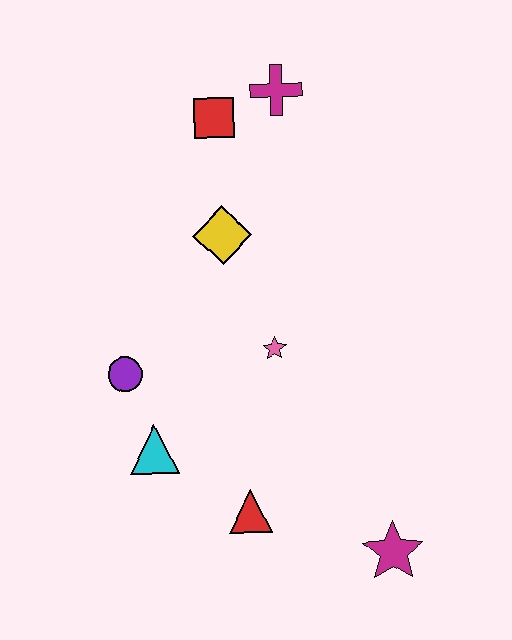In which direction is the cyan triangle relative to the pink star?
The cyan triangle is to the left of the pink star.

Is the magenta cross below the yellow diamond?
No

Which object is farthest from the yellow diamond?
The magenta star is farthest from the yellow diamond.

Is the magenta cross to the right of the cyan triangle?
Yes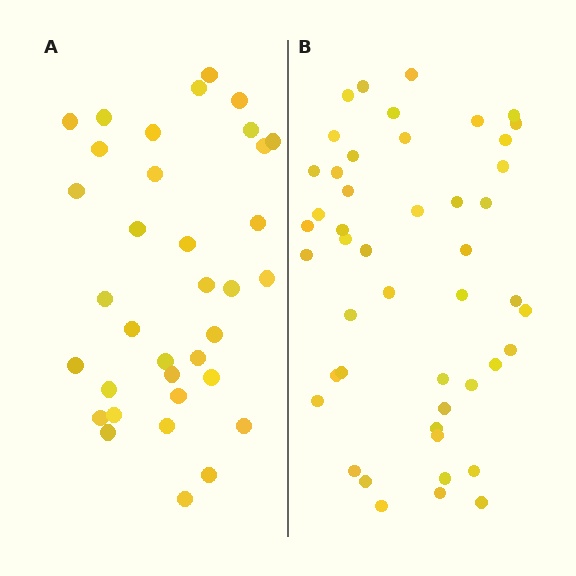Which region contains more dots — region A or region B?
Region B (the right region) has more dots.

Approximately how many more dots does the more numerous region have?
Region B has roughly 12 or so more dots than region A.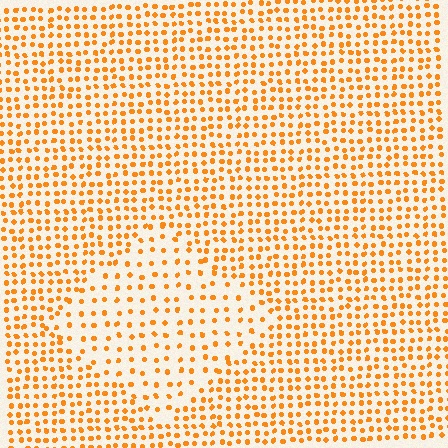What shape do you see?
I see a diamond.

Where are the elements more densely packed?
The elements are more densely packed outside the diamond boundary.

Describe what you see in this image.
The image contains small orange elements arranged at two different densities. A diamond-shaped region is visible where the elements are less densely packed than the surrounding area.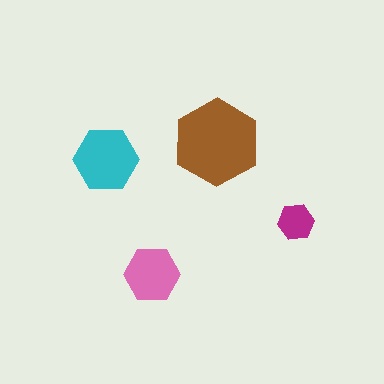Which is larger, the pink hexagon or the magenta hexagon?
The pink one.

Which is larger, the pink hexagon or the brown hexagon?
The brown one.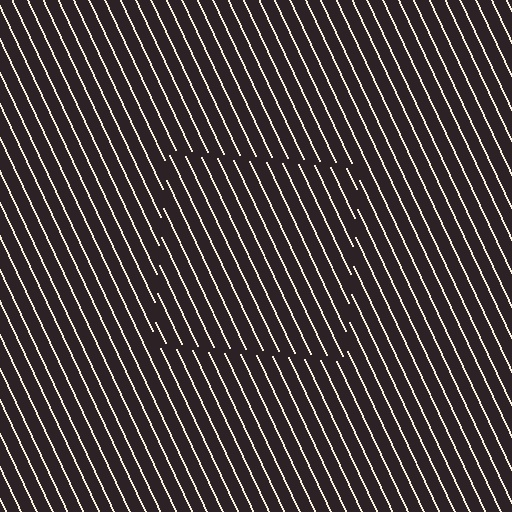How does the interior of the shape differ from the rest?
The interior of the shape contains the same grating, shifted by half a period — the contour is defined by the phase discontinuity where line-ends from the inner and outer gratings abut.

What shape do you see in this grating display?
An illusory square. The interior of the shape contains the same grating, shifted by half a period — the contour is defined by the phase discontinuity where line-ends from the inner and outer gratings abut.